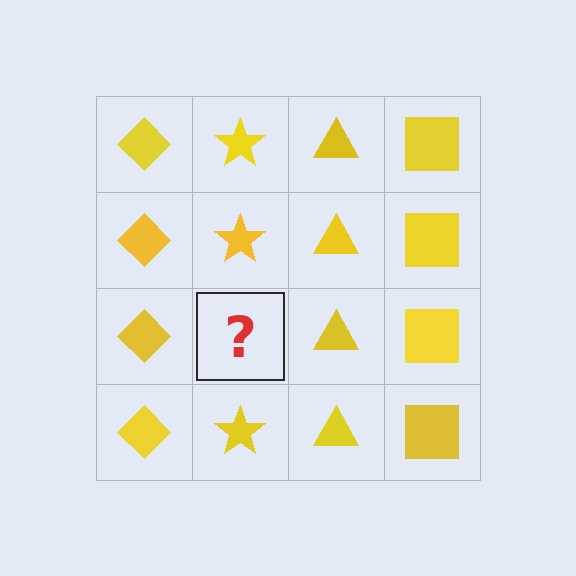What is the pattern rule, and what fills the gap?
The rule is that each column has a consistent shape. The gap should be filled with a yellow star.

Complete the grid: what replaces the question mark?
The question mark should be replaced with a yellow star.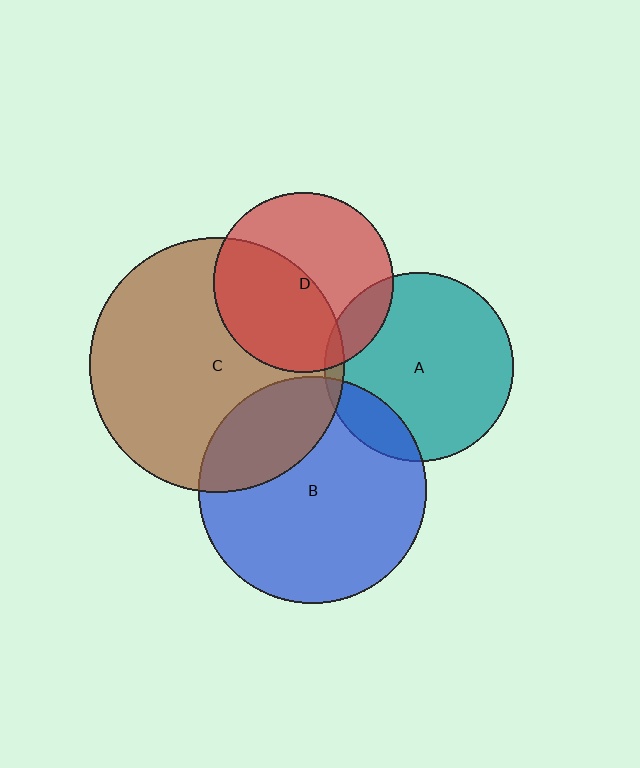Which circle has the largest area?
Circle C (brown).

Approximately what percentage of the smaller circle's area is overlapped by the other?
Approximately 15%.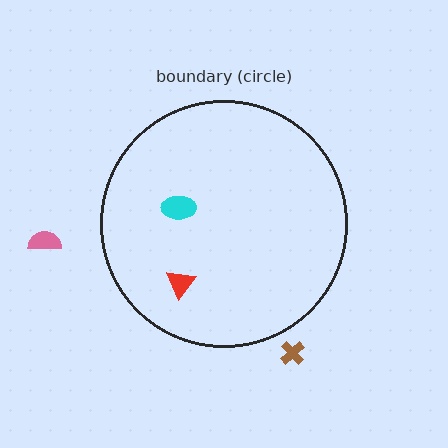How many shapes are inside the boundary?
2 inside, 2 outside.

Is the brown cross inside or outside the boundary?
Outside.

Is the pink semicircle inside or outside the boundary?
Outside.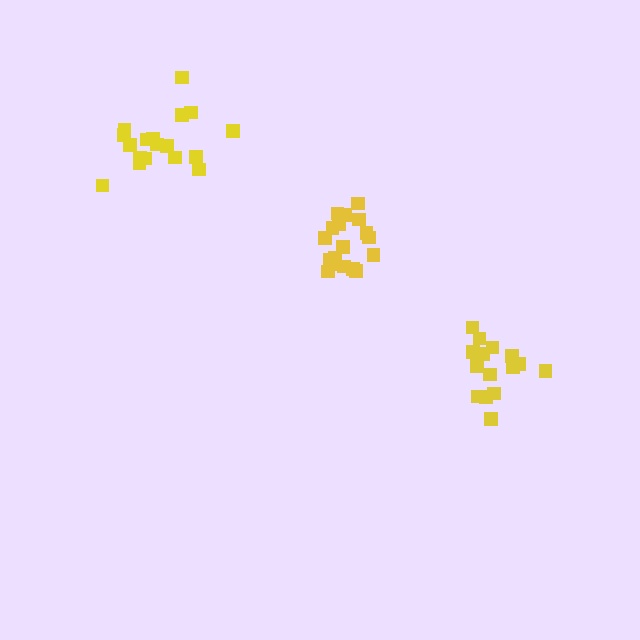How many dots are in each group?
Group 1: 18 dots, Group 2: 15 dots, Group 3: 18 dots (51 total).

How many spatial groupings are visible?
There are 3 spatial groupings.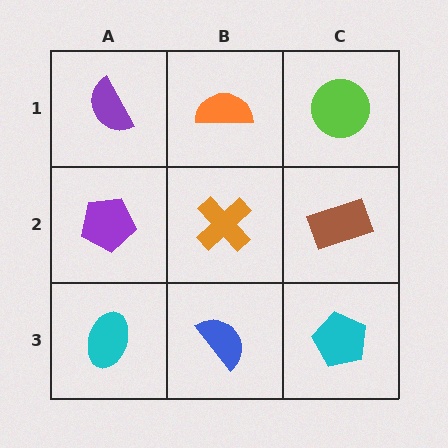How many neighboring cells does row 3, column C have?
2.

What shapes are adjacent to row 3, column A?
A purple pentagon (row 2, column A), a blue semicircle (row 3, column B).